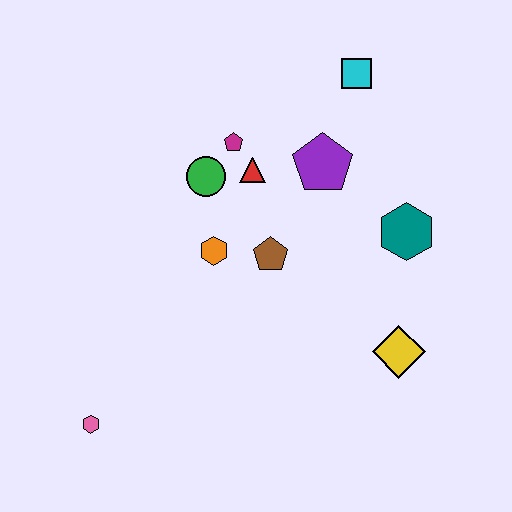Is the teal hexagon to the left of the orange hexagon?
No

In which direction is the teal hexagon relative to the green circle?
The teal hexagon is to the right of the green circle.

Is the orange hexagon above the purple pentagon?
No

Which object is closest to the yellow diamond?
The teal hexagon is closest to the yellow diamond.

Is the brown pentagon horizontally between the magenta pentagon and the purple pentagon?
Yes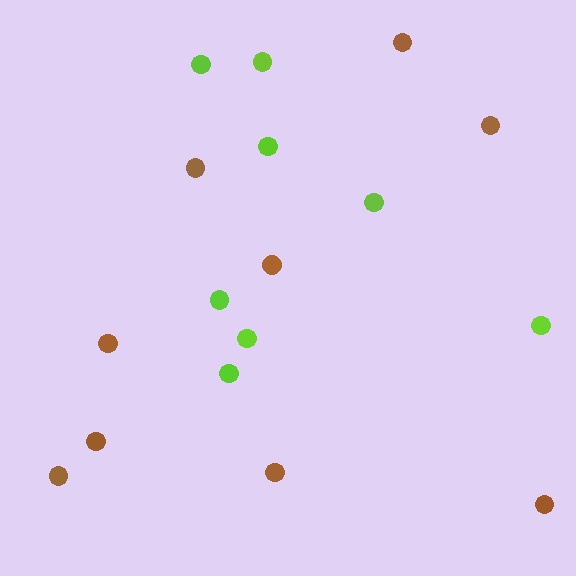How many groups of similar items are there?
There are 2 groups: one group of brown circles (9) and one group of lime circles (8).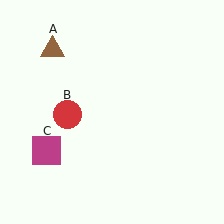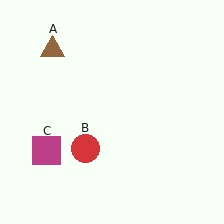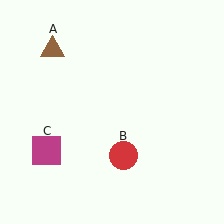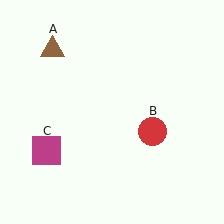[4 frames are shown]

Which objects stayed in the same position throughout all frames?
Brown triangle (object A) and magenta square (object C) remained stationary.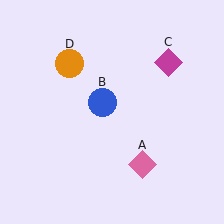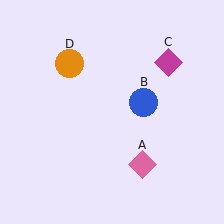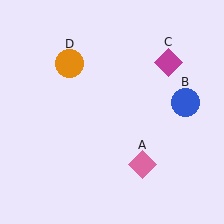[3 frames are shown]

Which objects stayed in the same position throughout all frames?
Pink diamond (object A) and magenta diamond (object C) and orange circle (object D) remained stationary.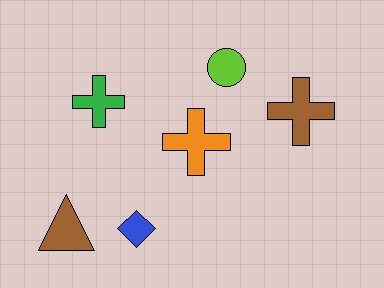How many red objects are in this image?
There are no red objects.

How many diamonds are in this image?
There is 1 diamond.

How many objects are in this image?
There are 6 objects.